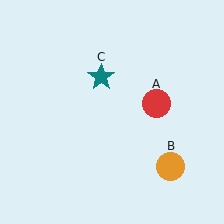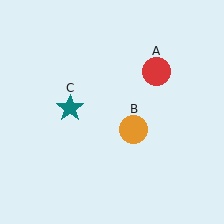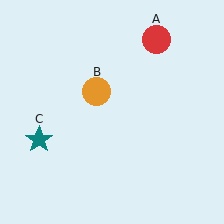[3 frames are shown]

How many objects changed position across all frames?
3 objects changed position: red circle (object A), orange circle (object B), teal star (object C).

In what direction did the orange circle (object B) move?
The orange circle (object B) moved up and to the left.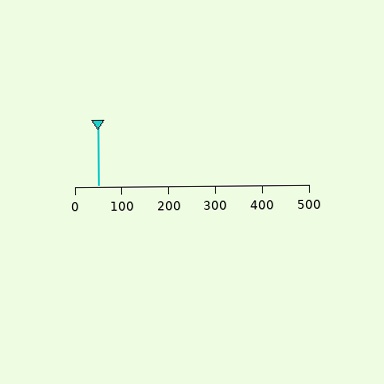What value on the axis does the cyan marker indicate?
The marker indicates approximately 50.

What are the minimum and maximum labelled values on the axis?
The axis runs from 0 to 500.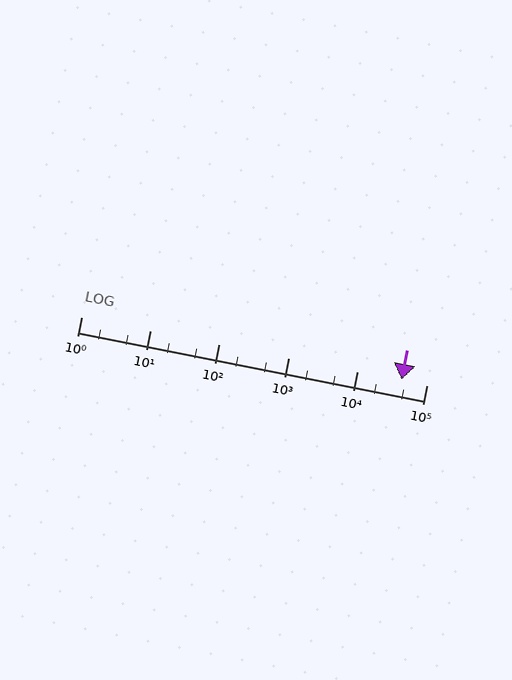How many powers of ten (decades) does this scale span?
The scale spans 5 decades, from 1 to 100000.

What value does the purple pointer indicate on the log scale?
The pointer indicates approximately 43000.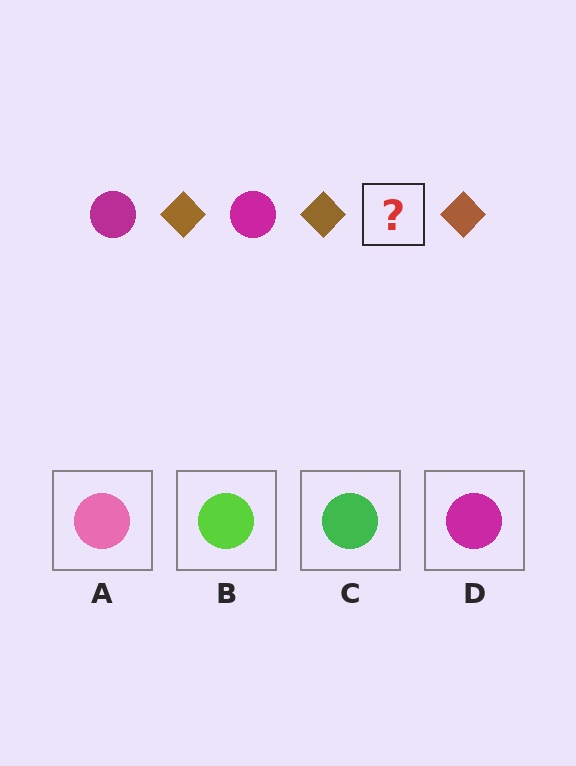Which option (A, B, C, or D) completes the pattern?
D.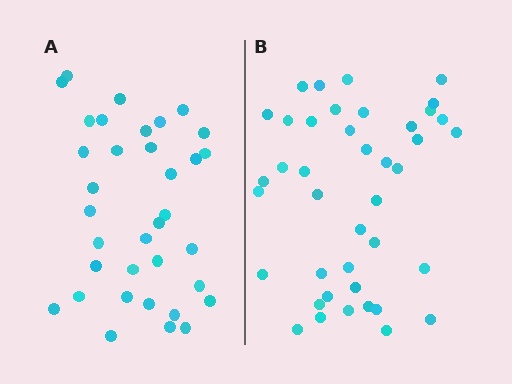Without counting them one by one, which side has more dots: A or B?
Region B (the right region) has more dots.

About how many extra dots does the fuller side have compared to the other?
Region B has about 6 more dots than region A.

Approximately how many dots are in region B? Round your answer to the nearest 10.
About 40 dots. (The exact count is 41, which rounds to 40.)